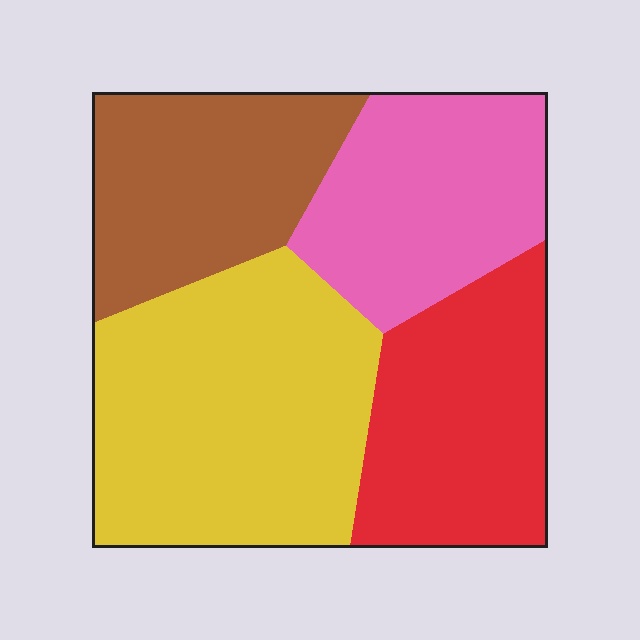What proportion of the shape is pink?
Pink covers 21% of the shape.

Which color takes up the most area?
Yellow, at roughly 35%.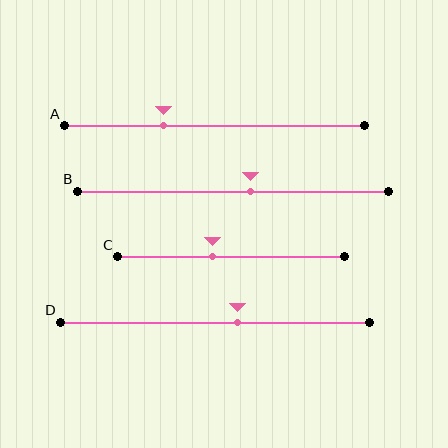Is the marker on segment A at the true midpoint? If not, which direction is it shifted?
No, the marker on segment A is shifted to the left by about 17% of the segment length.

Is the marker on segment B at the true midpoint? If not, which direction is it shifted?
No, the marker on segment B is shifted to the right by about 6% of the segment length.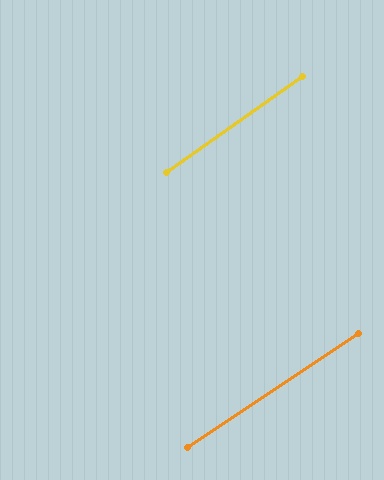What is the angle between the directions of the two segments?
Approximately 1 degree.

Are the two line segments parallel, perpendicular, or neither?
Parallel — their directions differ by only 1.3°.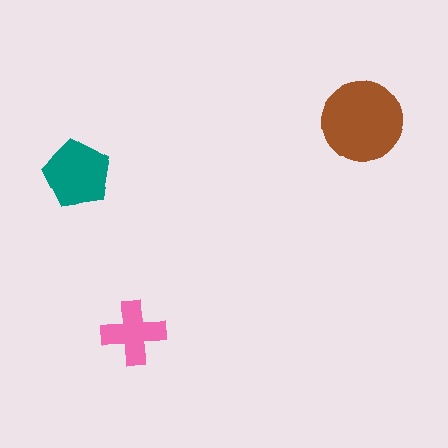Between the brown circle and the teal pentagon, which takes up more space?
The brown circle.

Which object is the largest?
The brown circle.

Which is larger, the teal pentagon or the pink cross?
The teal pentagon.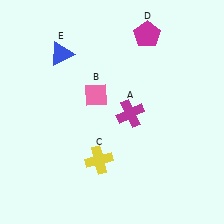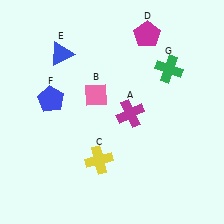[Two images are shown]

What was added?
A blue pentagon (F), a green cross (G) were added in Image 2.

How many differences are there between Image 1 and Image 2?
There are 2 differences between the two images.